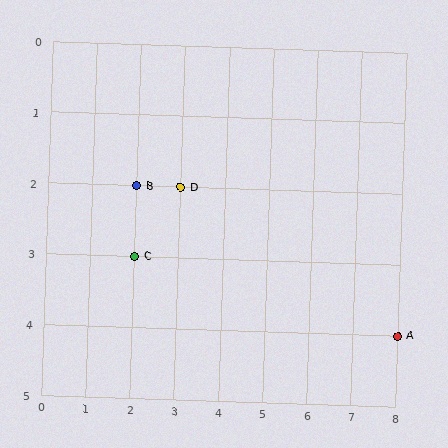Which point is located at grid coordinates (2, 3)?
Point C is at (2, 3).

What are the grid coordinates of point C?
Point C is at grid coordinates (2, 3).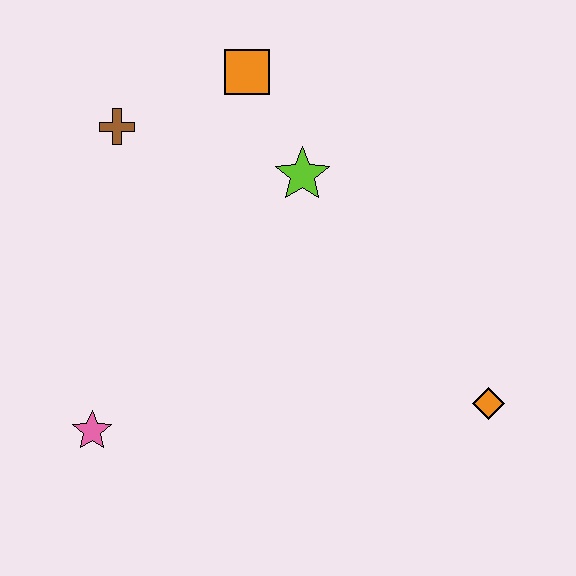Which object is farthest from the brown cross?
The orange diamond is farthest from the brown cross.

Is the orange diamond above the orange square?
No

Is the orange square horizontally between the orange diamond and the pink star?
Yes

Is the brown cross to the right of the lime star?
No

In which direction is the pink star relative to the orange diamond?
The pink star is to the left of the orange diamond.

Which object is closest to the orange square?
The lime star is closest to the orange square.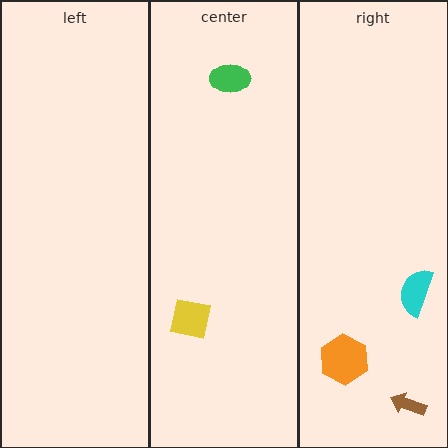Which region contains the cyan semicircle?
The right region.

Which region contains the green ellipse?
The center region.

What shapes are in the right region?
The brown arrow, the cyan semicircle, the orange hexagon.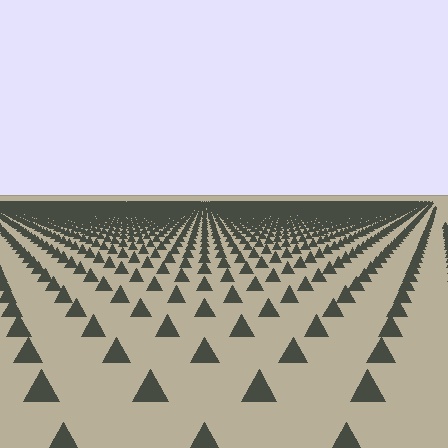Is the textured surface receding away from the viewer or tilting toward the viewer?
The surface is receding away from the viewer. Texture elements get smaller and denser toward the top.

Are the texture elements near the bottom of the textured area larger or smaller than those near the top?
Larger. Near the bottom, elements are closer to the viewer and appear at a bigger on-screen size.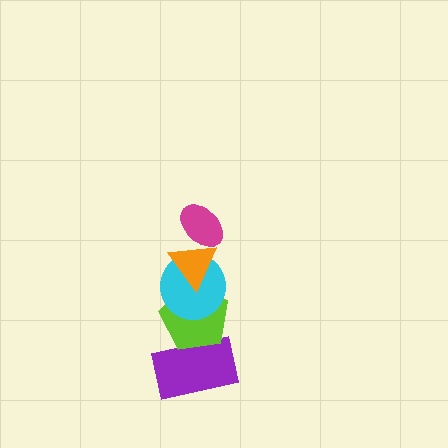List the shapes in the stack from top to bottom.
From top to bottom: the magenta ellipse, the orange triangle, the cyan circle, the lime pentagon, the purple rectangle.